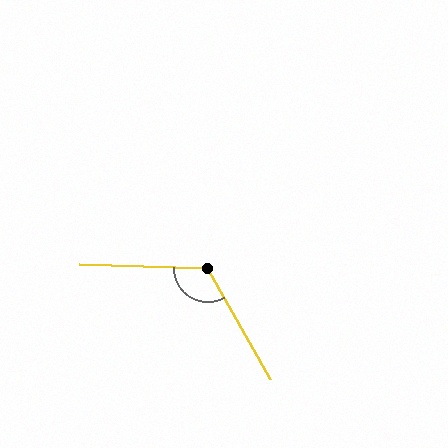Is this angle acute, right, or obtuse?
It is obtuse.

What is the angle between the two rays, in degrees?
Approximately 121 degrees.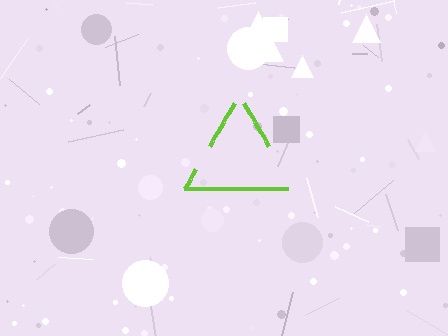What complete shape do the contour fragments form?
The contour fragments form a triangle.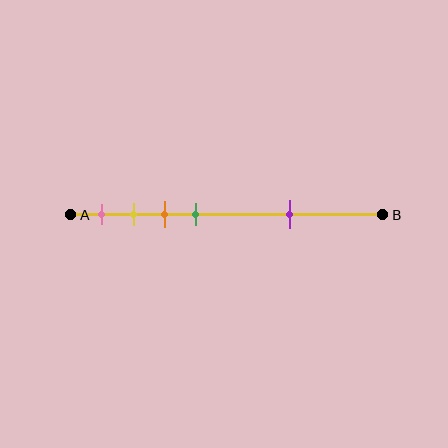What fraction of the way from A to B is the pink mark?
The pink mark is approximately 10% (0.1) of the way from A to B.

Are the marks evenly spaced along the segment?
No, the marks are not evenly spaced.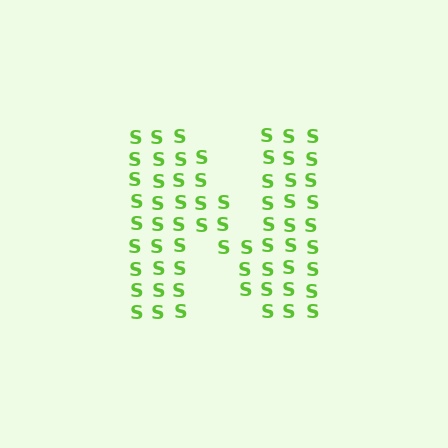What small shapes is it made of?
It is made of small letter S's.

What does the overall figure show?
The overall figure shows the letter N.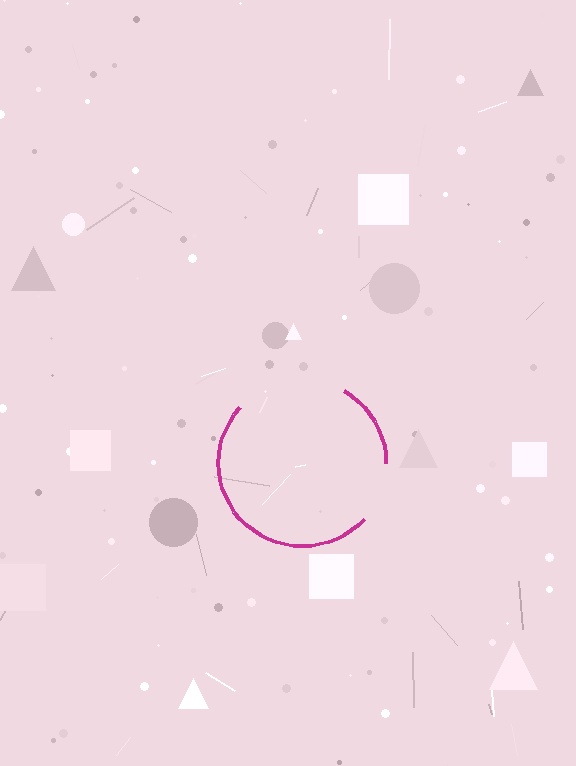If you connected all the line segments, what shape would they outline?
They would outline a circle.